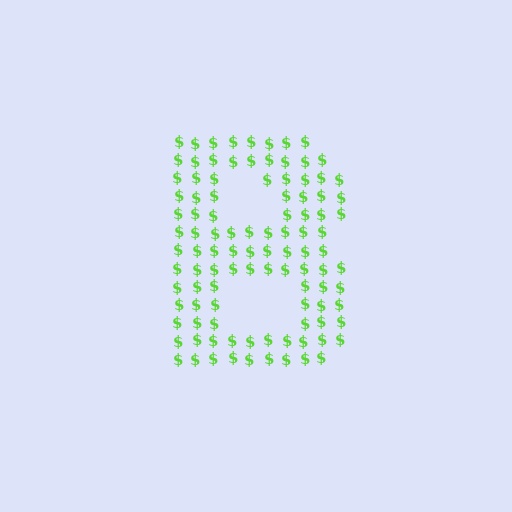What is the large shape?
The large shape is the letter B.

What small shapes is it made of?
It is made of small dollar signs.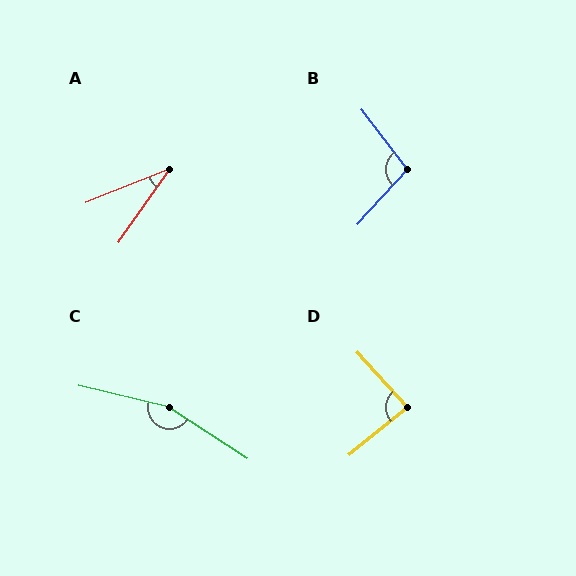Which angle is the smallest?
A, at approximately 33 degrees.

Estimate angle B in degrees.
Approximately 100 degrees.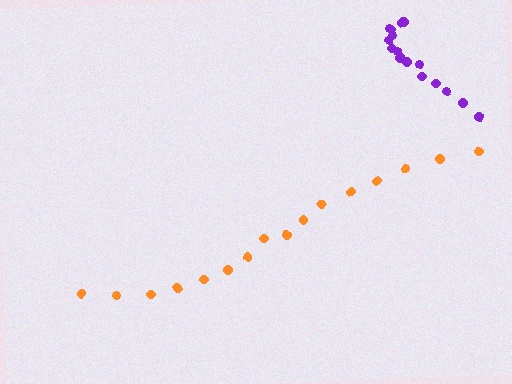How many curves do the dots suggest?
There are 2 distinct paths.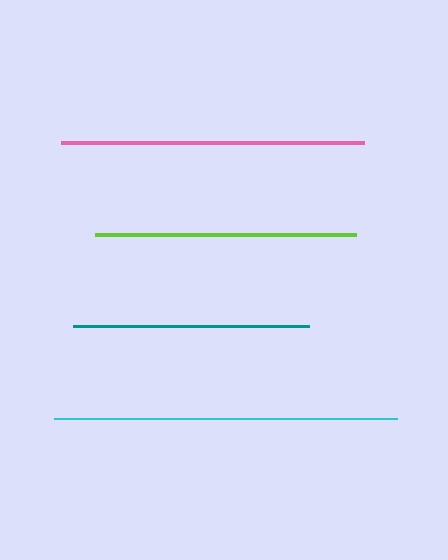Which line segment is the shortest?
The teal line is the shortest at approximately 236 pixels.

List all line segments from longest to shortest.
From longest to shortest: cyan, pink, lime, teal.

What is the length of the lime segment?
The lime segment is approximately 261 pixels long.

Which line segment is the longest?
The cyan line is the longest at approximately 344 pixels.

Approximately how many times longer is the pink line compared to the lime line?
The pink line is approximately 1.2 times the length of the lime line.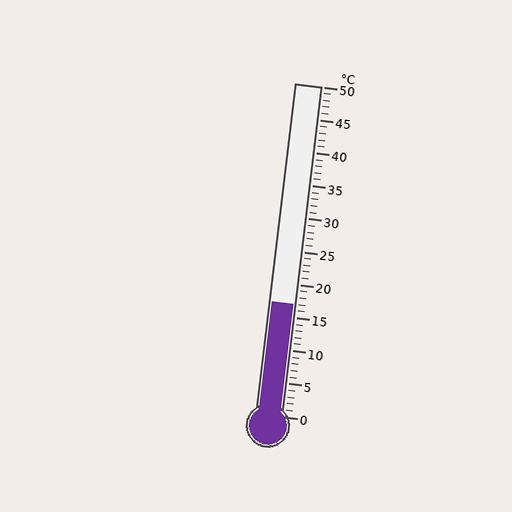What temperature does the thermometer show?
The thermometer shows approximately 17°C.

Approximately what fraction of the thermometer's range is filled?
The thermometer is filled to approximately 35% of its range.